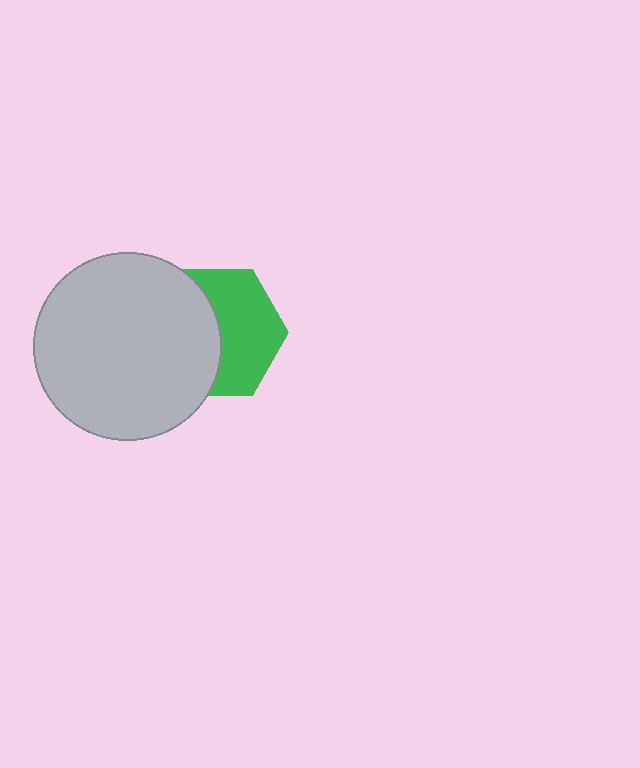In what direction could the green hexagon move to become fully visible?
The green hexagon could move right. That would shift it out from behind the light gray circle entirely.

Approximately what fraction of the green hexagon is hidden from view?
Roughly 47% of the green hexagon is hidden behind the light gray circle.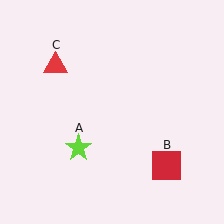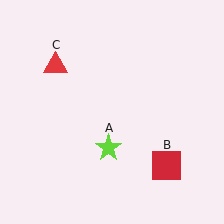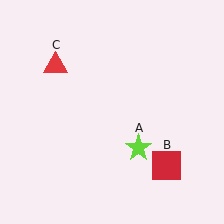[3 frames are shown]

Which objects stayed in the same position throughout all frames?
Red square (object B) and red triangle (object C) remained stationary.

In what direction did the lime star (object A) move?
The lime star (object A) moved right.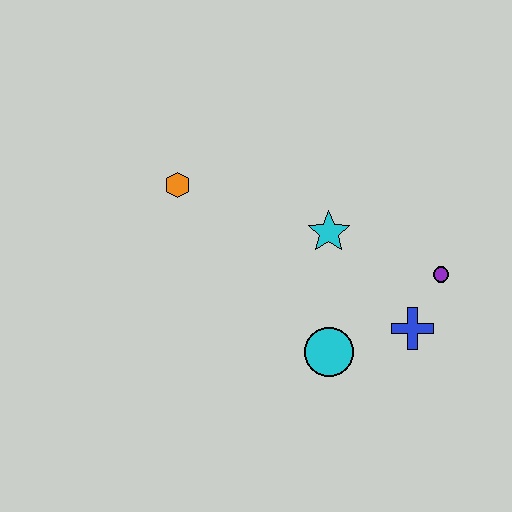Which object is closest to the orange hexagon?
The cyan star is closest to the orange hexagon.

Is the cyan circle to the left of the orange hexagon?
No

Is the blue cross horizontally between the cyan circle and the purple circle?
Yes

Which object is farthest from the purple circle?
The orange hexagon is farthest from the purple circle.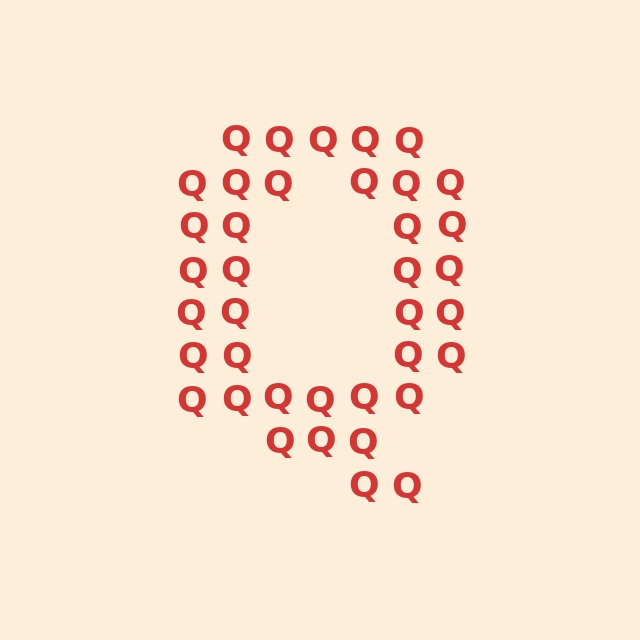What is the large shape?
The large shape is the letter Q.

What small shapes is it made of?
It is made of small letter Q's.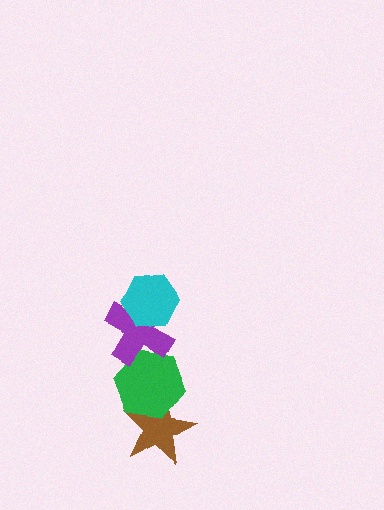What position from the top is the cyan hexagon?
The cyan hexagon is 1st from the top.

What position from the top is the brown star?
The brown star is 4th from the top.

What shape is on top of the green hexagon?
The purple cross is on top of the green hexagon.